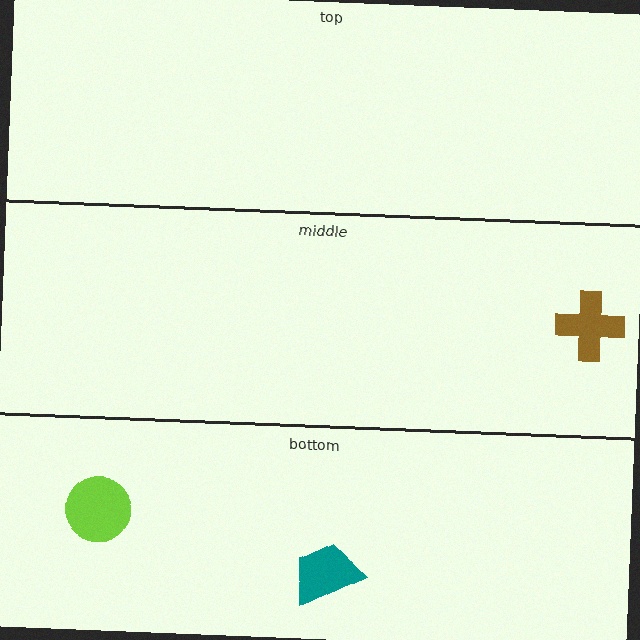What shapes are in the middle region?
The brown cross.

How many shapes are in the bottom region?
2.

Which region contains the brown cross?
The middle region.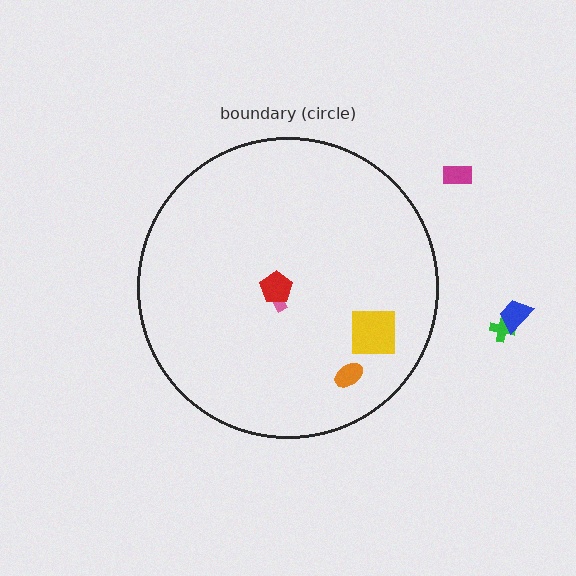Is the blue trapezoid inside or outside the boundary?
Outside.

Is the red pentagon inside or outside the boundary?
Inside.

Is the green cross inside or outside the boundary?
Outside.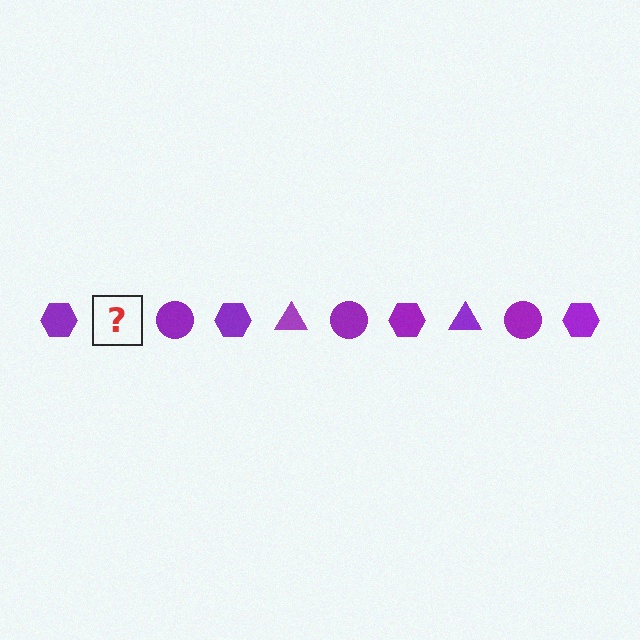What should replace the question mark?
The question mark should be replaced with a purple triangle.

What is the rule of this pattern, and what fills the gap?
The rule is that the pattern cycles through hexagon, triangle, circle shapes in purple. The gap should be filled with a purple triangle.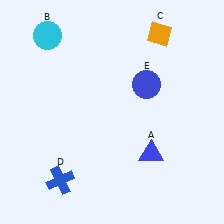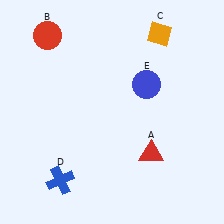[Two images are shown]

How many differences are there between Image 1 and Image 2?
There are 2 differences between the two images.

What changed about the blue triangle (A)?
In Image 1, A is blue. In Image 2, it changed to red.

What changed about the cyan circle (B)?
In Image 1, B is cyan. In Image 2, it changed to red.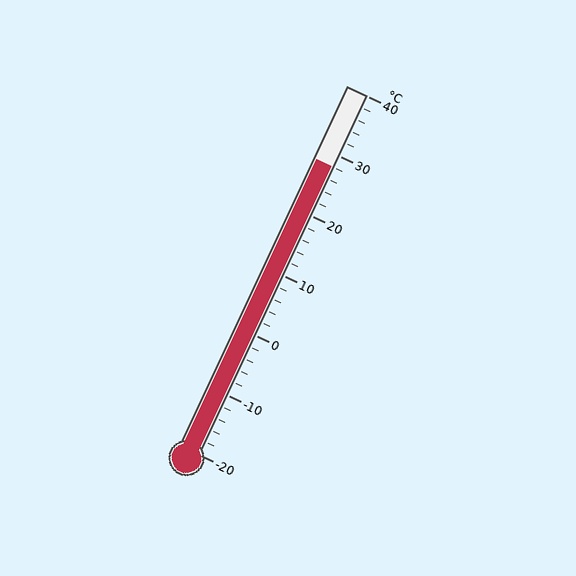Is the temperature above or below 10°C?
The temperature is above 10°C.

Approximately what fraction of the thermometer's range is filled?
The thermometer is filled to approximately 80% of its range.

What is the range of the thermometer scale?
The thermometer scale ranges from -20°C to 40°C.